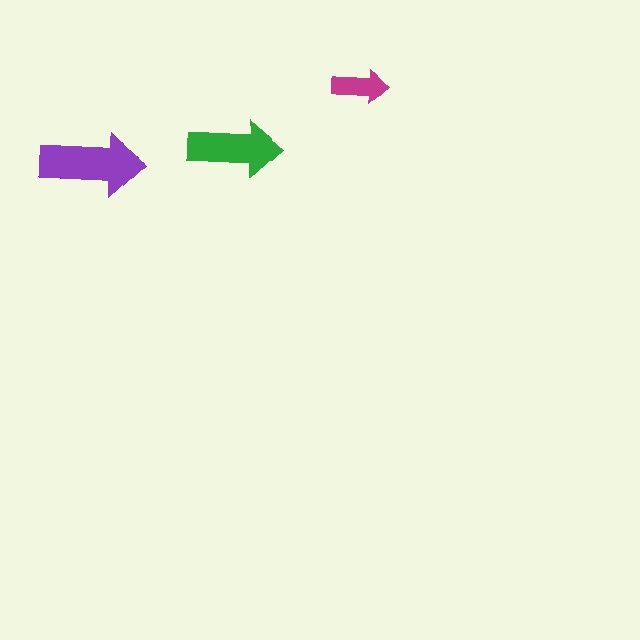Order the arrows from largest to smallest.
the purple one, the green one, the magenta one.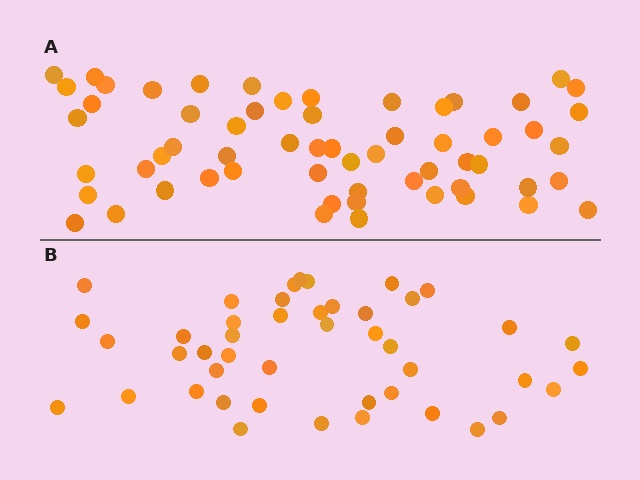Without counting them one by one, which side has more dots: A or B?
Region A (the top region) has more dots.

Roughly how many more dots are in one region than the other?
Region A has approximately 15 more dots than region B.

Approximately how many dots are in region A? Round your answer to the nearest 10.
About 60 dots.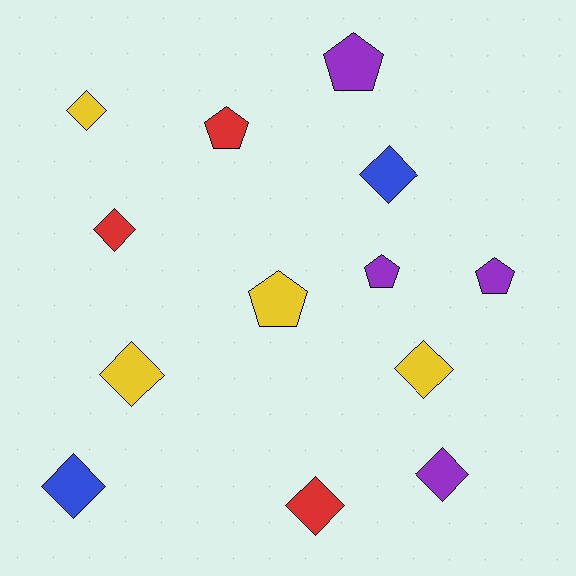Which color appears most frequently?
Purple, with 4 objects.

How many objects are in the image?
There are 13 objects.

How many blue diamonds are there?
There are 2 blue diamonds.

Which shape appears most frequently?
Diamond, with 8 objects.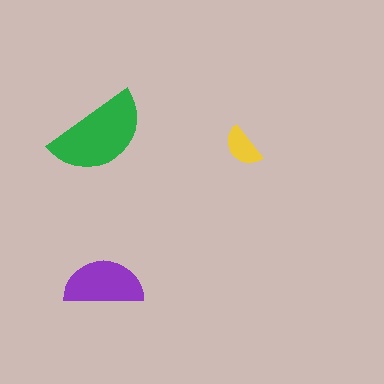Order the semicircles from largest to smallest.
the green one, the purple one, the yellow one.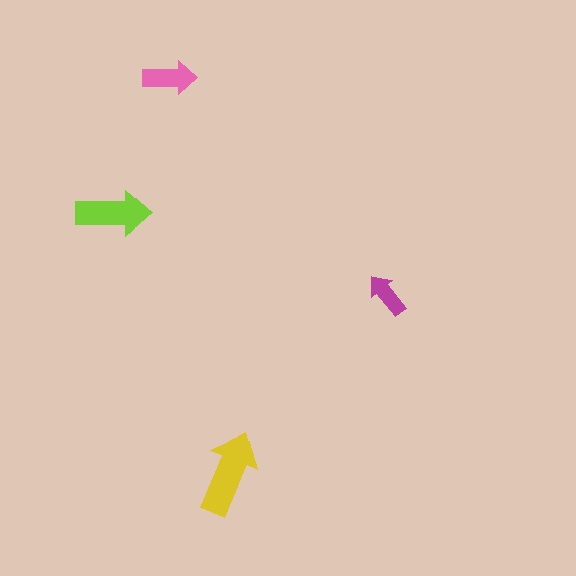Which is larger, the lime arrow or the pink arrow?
The lime one.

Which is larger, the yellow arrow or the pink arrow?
The yellow one.